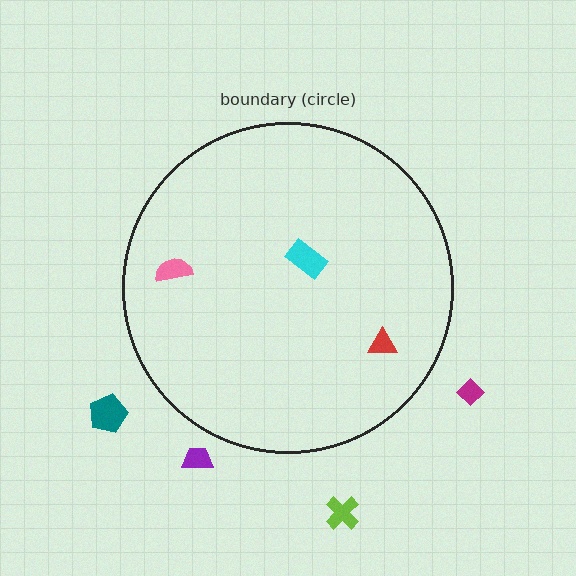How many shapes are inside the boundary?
3 inside, 4 outside.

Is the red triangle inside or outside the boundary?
Inside.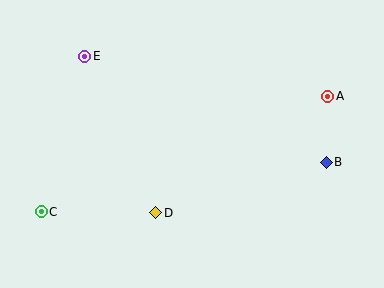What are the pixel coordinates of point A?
Point A is at (328, 96).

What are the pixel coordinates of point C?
Point C is at (41, 212).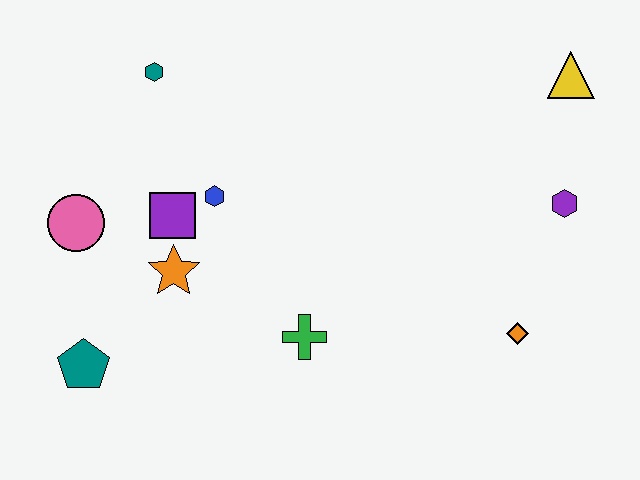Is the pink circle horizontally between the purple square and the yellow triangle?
No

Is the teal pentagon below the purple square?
Yes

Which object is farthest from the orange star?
The yellow triangle is farthest from the orange star.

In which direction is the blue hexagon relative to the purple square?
The blue hexagon is to the right of the purple square.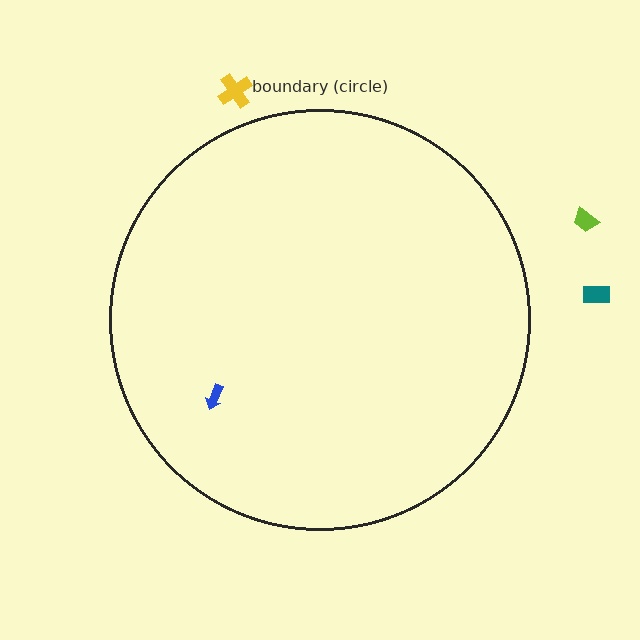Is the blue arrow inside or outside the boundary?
Inside.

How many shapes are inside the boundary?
1 inside, 3 outside.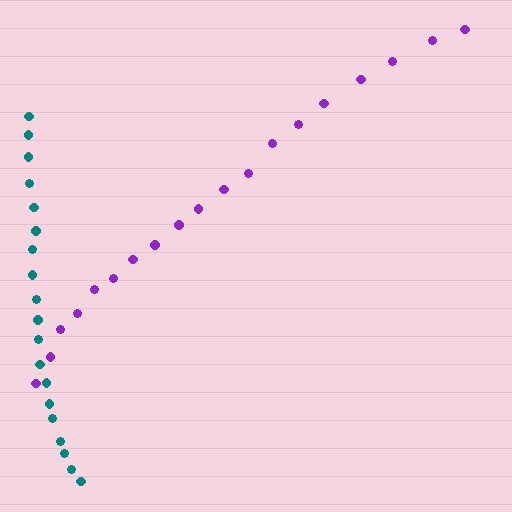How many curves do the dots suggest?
There are 2 distinct paths.